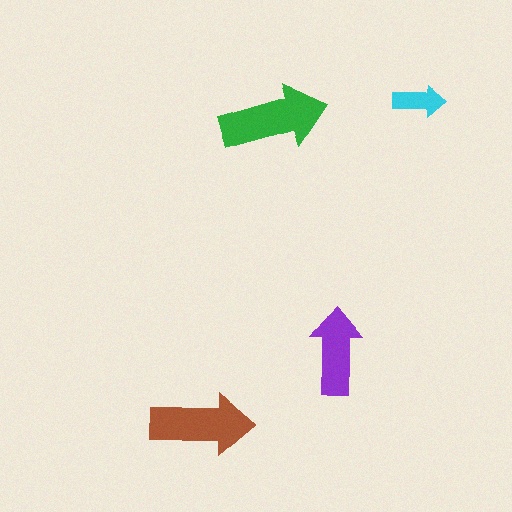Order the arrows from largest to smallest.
the green one, the brown one, the purple one, the cyan one.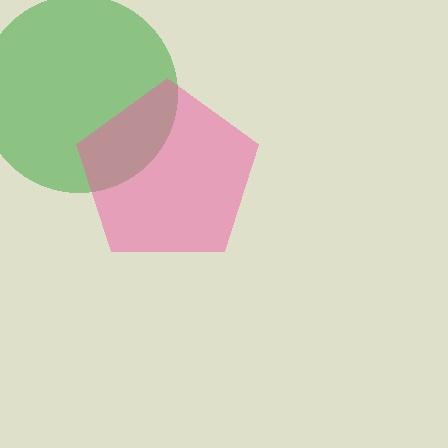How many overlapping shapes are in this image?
There are 2 overlapping shapes in the image.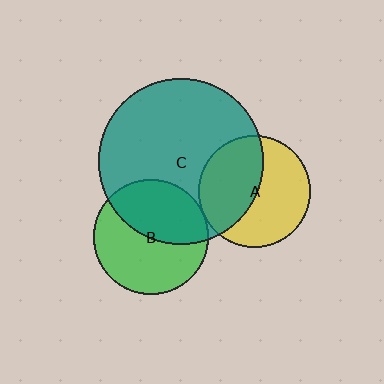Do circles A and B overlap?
Yes.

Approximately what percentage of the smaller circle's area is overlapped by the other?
Approximately 5%.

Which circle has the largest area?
Circle C (teal).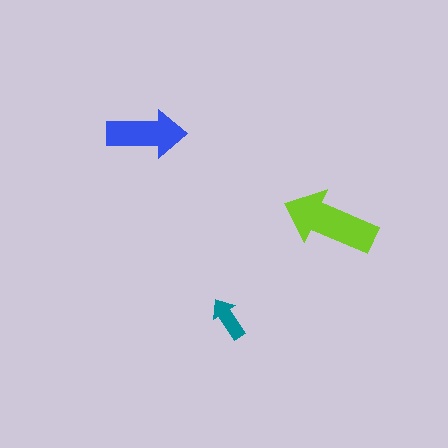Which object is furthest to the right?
The lime arrow is rightmost.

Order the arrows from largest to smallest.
the lime one, the blue one, the teal one.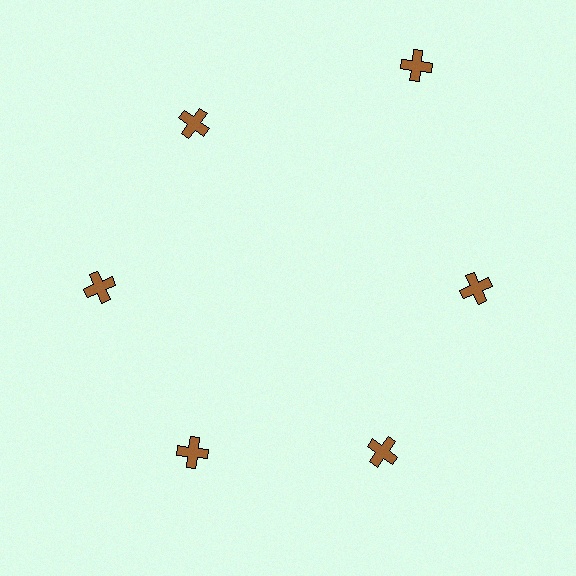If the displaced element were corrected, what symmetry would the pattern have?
It would have 6-fold rotational symmetry — the pattern would map onto itself every 60 degrees.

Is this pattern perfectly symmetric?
No. The 6 brown crosses are arranged in a ring, but one element near the 1 o'clock position is pushed outward from the center, breaking the 6-fold rotational symmetry.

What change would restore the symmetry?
The symmetry would be restored by moving it inward, back onto the ring so that all 6 crosses sit at equal angles and equal distance from the center.